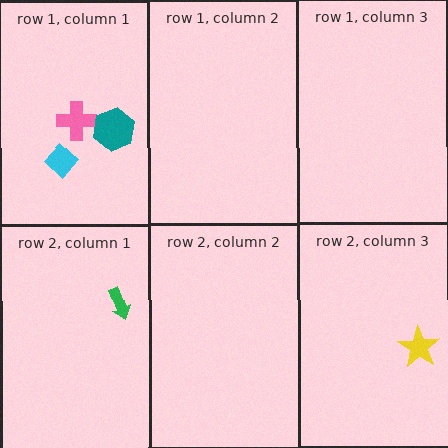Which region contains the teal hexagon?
The row 1, column 1 region.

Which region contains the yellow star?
The row 2, column 3 region.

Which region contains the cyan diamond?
The row 1, column 1 region.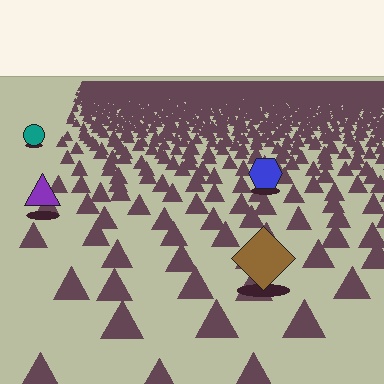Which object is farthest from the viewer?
The teal circle is farthest from the viewer. It appears smaller and the ground texture around it is denser.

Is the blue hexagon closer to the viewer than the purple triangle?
No. The purple triangle is closer — you can tell from the texture gradient: the ground texture is coarser near it.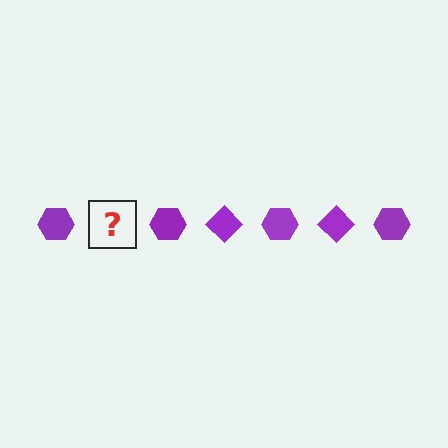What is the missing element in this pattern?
The missing element is a purple diamond.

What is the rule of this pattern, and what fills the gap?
The rule is that the pattern cycles through hexagon, diamond shapes in purple. The gap should be filled with a purple diamond.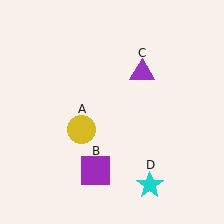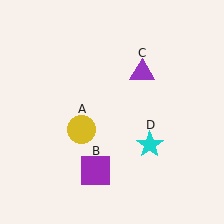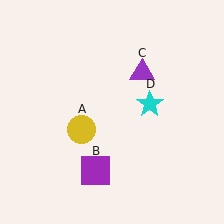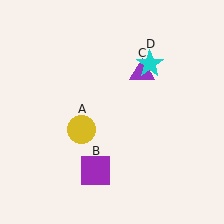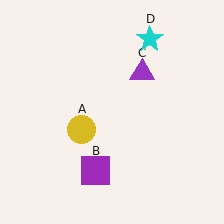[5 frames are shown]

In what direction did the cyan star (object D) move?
The cyan star (object D) moved up.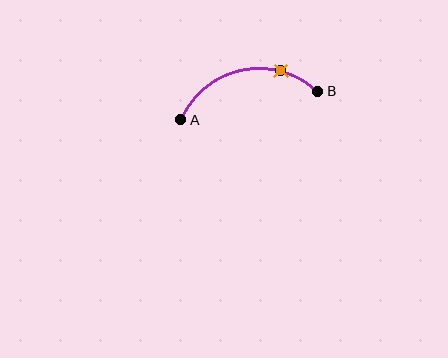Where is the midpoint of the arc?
The arc midpoint is the point on the curve farthest from the straight line joining A and B. It sits above that line.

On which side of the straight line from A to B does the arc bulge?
The arc bulges above the straight line connecting A and B.